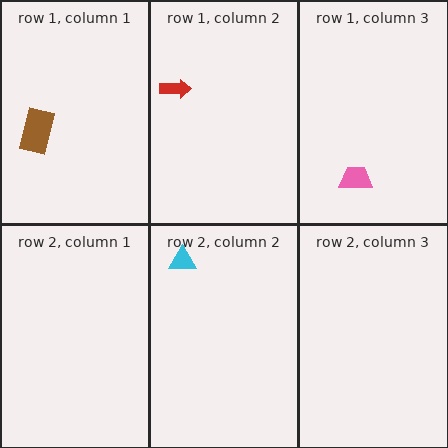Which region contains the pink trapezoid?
The row 1, column 3 region.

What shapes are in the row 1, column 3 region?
The pink trapezoid.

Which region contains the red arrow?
The row 1, column 2 region.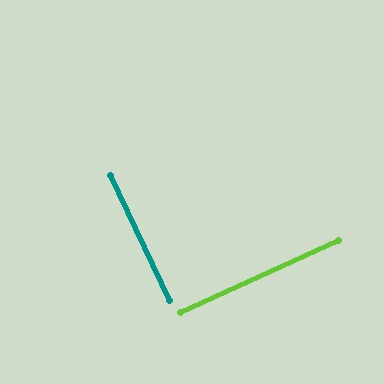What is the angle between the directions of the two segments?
Approximately 89 degrees.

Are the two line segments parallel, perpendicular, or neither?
Perpendicular — they meet at approximately 89°.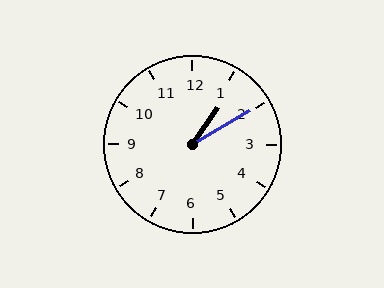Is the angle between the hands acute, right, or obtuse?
It is acute.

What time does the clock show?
1:10.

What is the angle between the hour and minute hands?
Approximately 25 degrees.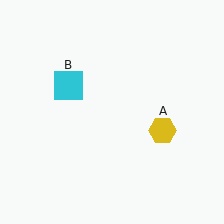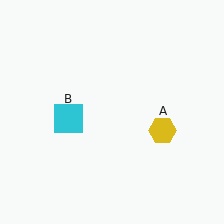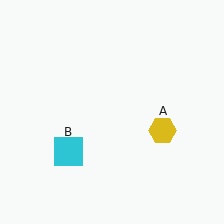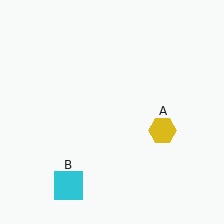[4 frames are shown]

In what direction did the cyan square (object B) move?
The cyan square (object B) moved down.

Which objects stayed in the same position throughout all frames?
Yellow hexagon (object A) remained stationary.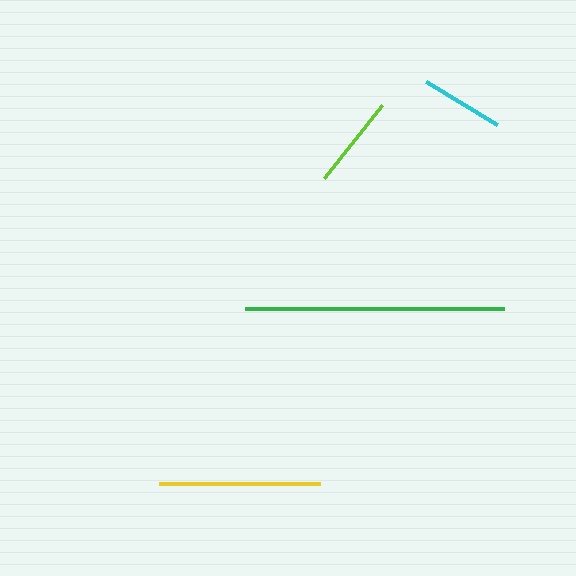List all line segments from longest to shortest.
From longest to shortest: green, yellow, lime, cyan.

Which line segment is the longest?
The green line is the longest at approximately 259 pixels.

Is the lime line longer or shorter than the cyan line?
The lime line is longer than the cyan line.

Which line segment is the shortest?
The cyan line is the shortest at approximately 83 pixels.